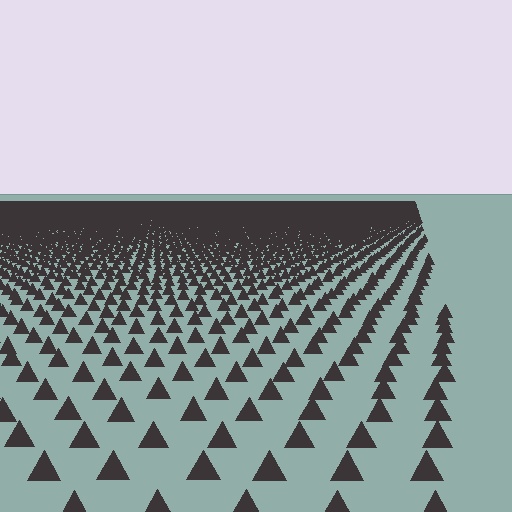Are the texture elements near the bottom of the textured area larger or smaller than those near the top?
Larger. Near the bottom, elements are closer to the viewer and appear at a bigger on-screen size.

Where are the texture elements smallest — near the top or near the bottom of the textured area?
Near the top.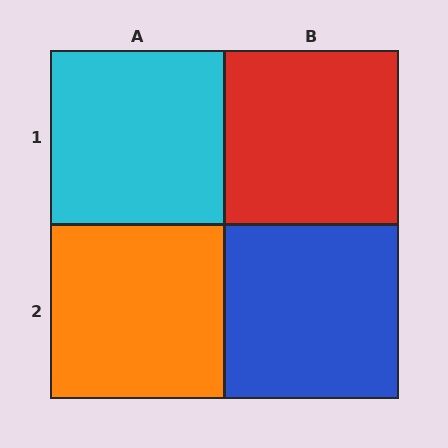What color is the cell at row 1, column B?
Red.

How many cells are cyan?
1 cell is cyan.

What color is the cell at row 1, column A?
Cyan.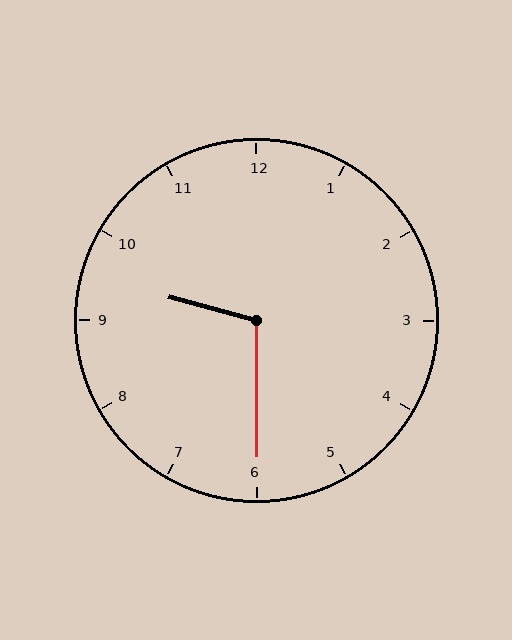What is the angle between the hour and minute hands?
Approximately 105 degrees.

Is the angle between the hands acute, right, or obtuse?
It is obtuse.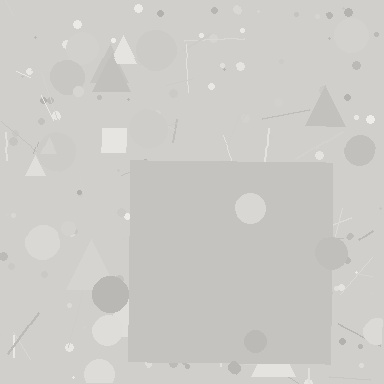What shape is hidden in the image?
A square is hidden in the image.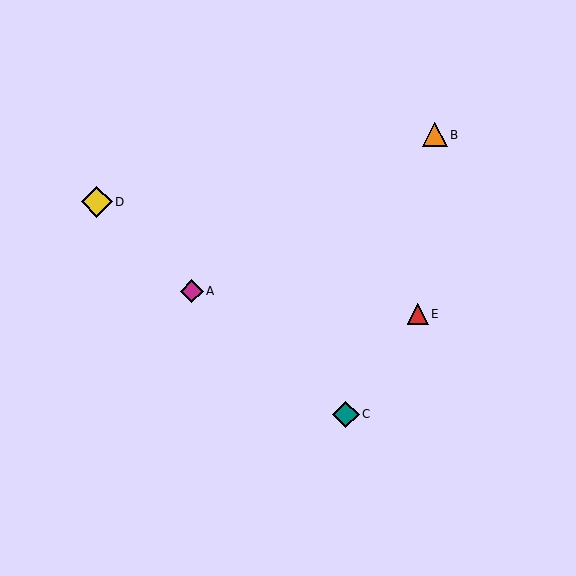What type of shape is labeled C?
Shape C is a teal diamond.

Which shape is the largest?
The yellow diamond (labeled D) is the largest.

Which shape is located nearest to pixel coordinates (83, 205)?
The yellow diamond (labeled D) at (97, 202) is nearest to that location.